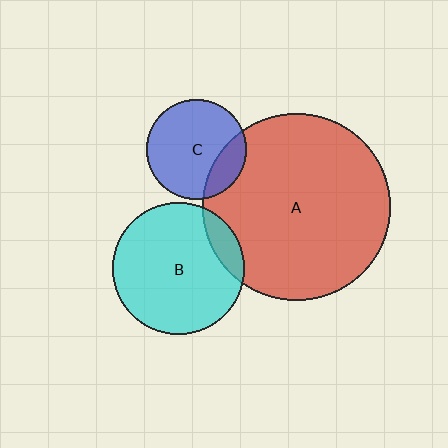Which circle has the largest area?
Circle A (red).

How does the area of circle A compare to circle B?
Approximately 2.0 times.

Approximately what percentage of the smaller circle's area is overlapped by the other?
Approximately 20%.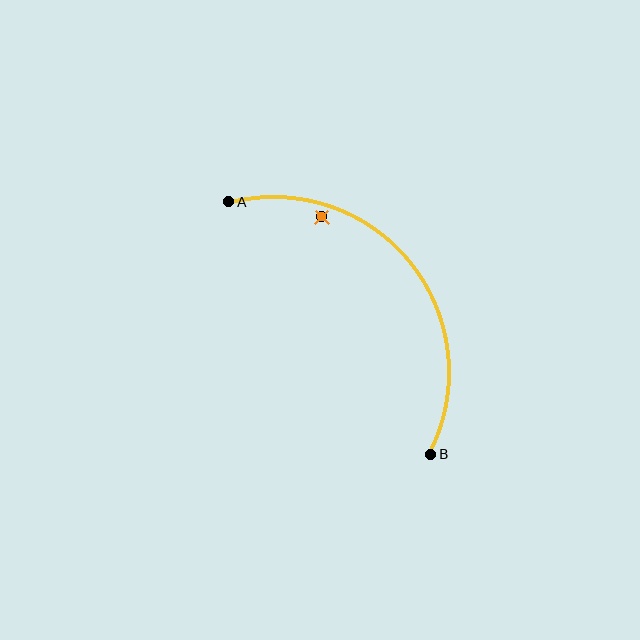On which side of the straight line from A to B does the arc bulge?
The arc bulges above and to the right of the straight line connecting A and B.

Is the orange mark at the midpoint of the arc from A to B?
No — the orange mark does not lie on the arc at all. It sits slightly inside the curve.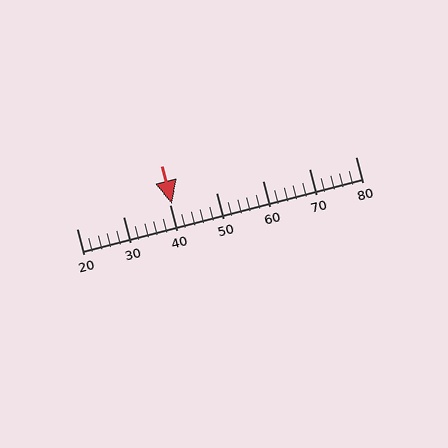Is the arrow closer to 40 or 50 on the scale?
The arrow is closer to 40.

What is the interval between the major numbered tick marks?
The major tick marks are spaced 10 units apart.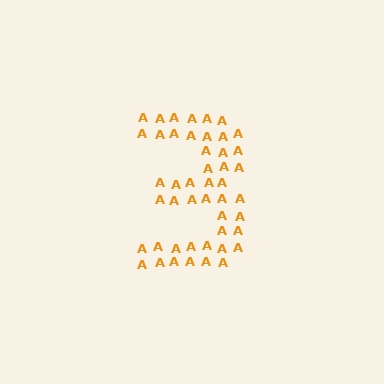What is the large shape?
The large shape is the digit 3.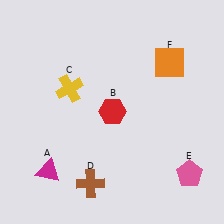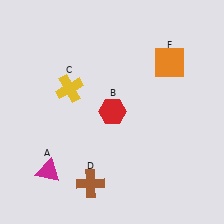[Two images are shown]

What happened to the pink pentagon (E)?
The pink pentagon (E) was removed in Image 2. It was in the bottom-right area of Image 1.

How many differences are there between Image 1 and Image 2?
There is 1 difference between the two images.